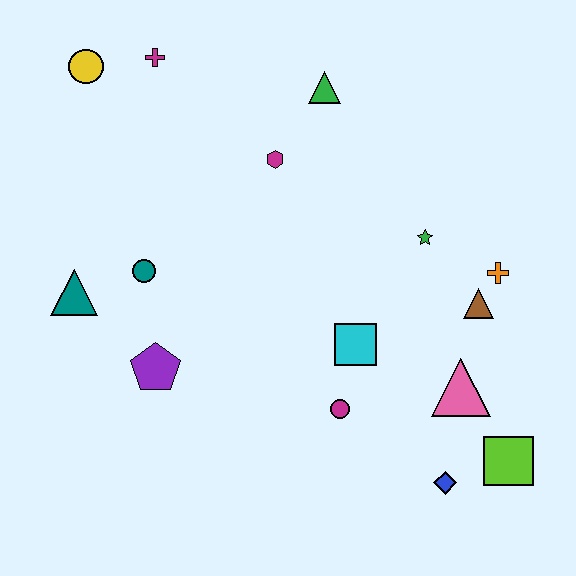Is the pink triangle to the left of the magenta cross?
No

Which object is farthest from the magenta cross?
The lime square is farthest from the magenta cross.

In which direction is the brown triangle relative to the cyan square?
The brown triangle is to the right of the cyan square.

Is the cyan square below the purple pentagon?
No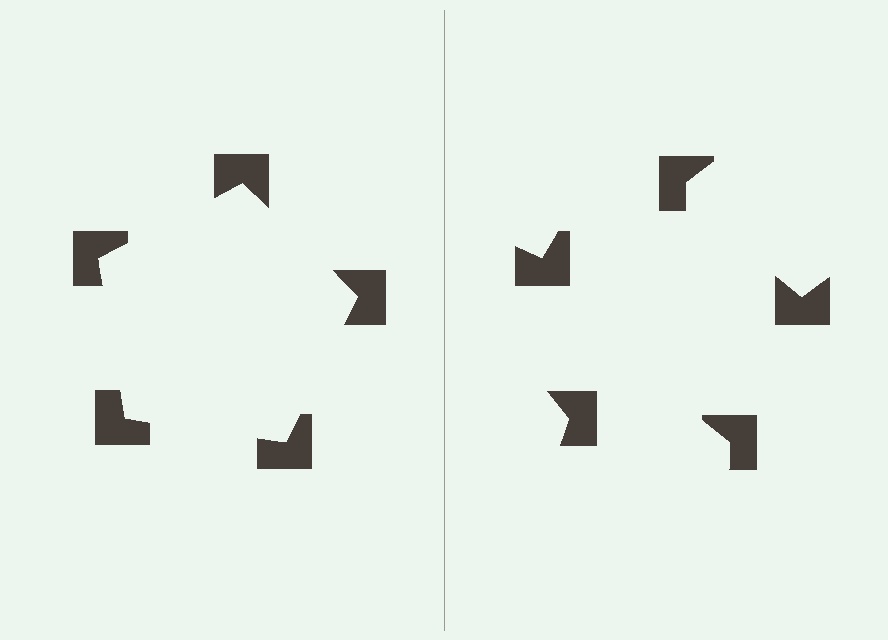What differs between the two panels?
The notched squares are positioned identically on both sides; only the wedge orientations differ. On the left they align to a pentagon; on the right they are misaligned.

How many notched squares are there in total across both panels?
10 — 5 on each side.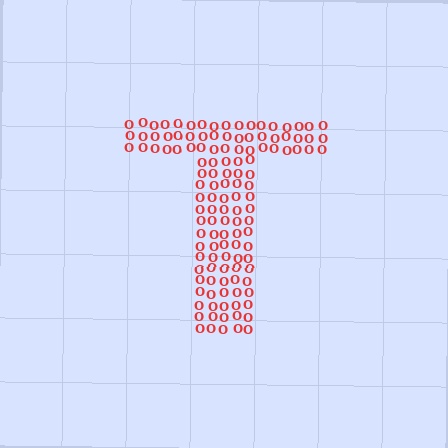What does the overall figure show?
The overall figure shows the letter T.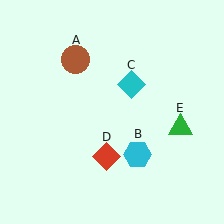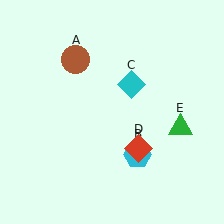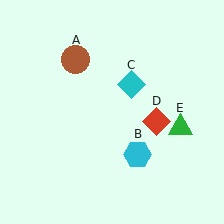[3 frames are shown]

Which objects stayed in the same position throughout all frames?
Brown circle (object A) and cyan hexagon (object B) and cyan diamond (object C) and green triangle (object E) remained stationary.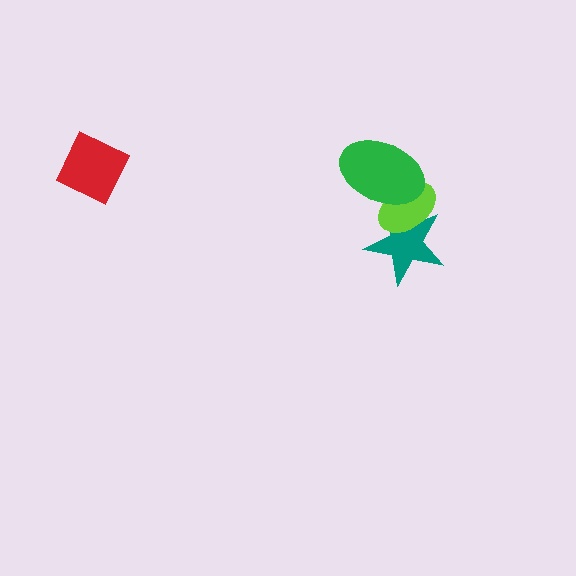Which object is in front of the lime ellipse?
The green ellipse is in front of the lime ellipse.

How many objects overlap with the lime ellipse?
2 objects overlap with the lime ellipse.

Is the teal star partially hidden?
Yes, it is partially covered by another shape.